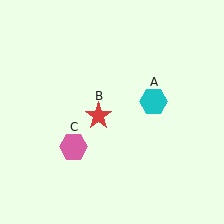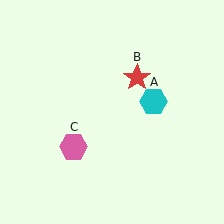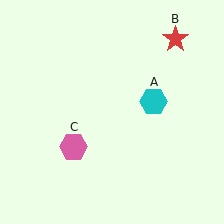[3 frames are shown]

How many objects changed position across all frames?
1 object changed position: red star (object B).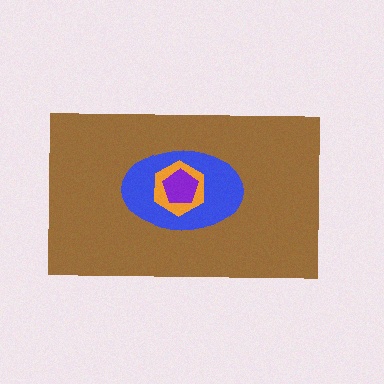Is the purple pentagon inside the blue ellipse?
Yes.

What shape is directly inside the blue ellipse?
The orange hexagon.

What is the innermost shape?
The purple pentagon.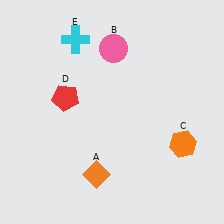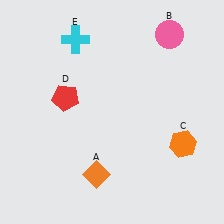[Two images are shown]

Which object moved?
The pink circle (B) moved right.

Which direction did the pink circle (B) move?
The pink circle (B) moved right.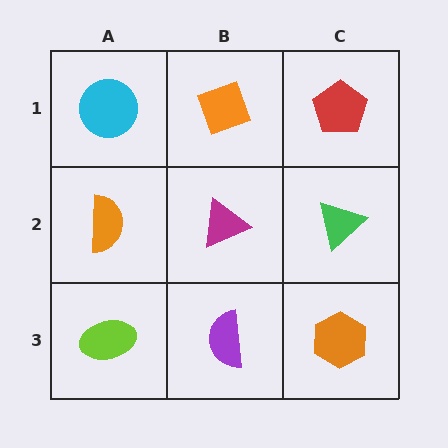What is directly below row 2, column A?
A lime ellipse.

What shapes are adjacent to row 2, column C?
A red pentagon (row 1, column C), an orange hexagon (row 3, column C), a magenta triangle (row 2, column B).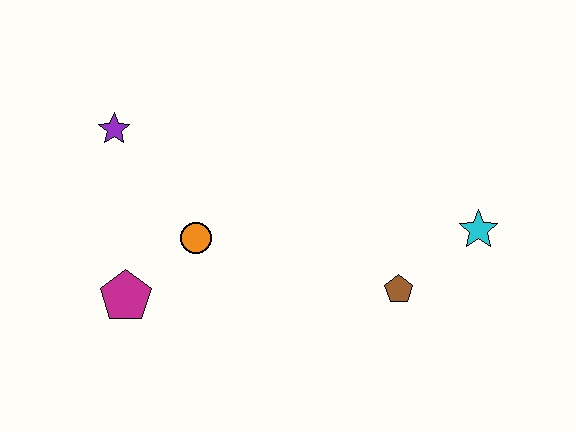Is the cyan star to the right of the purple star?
Yes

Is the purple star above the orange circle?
Yes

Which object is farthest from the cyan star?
The purple star is farthest from the cyan star.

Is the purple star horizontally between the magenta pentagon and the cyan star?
No